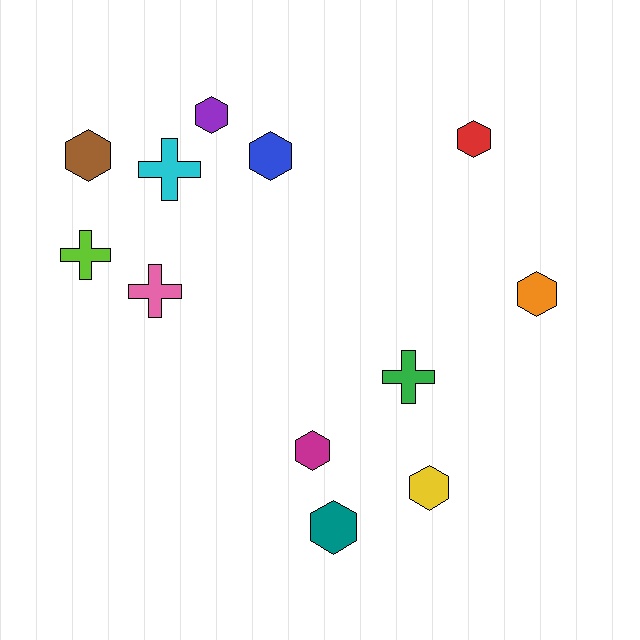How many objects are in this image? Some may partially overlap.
There are 12 objects.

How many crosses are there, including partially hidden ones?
There are 4 crosses.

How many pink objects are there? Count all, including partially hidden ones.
There is 1 pink object.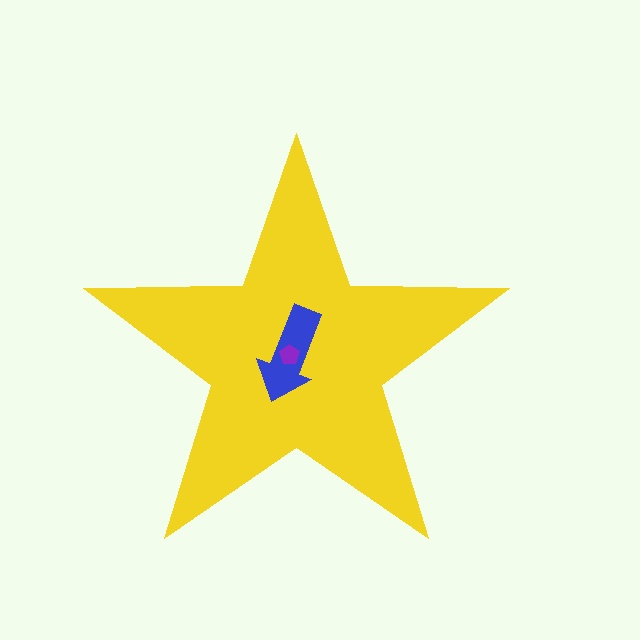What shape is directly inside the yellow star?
The blue arrow.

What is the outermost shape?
The yellow star.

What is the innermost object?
The purple pentagon.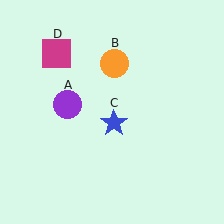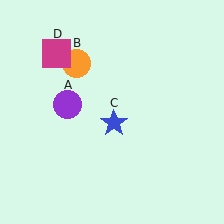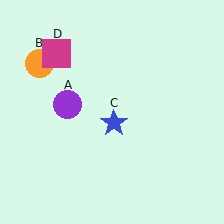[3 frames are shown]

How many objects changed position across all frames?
1 object changed position: orange circle (object B).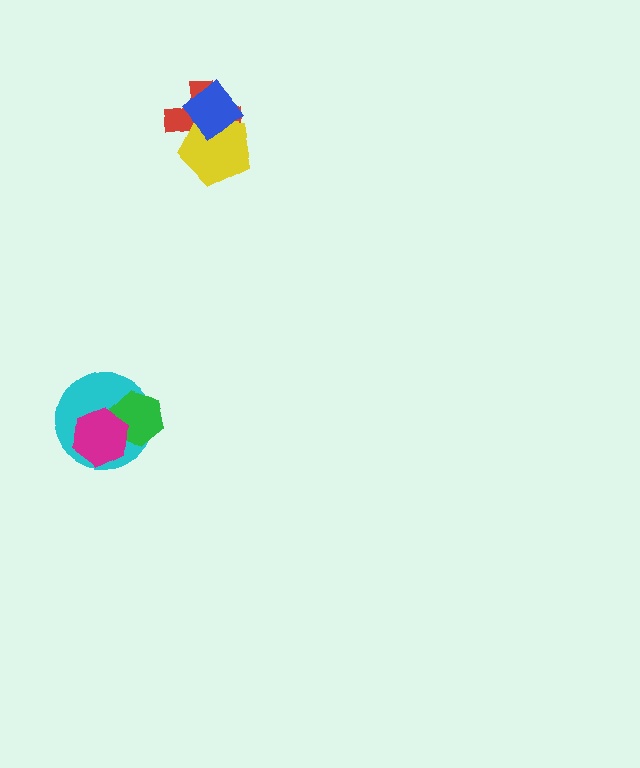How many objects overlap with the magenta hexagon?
2 objects overlap with the magenta hexagon.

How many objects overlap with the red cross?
2 objects overlap with the red cross.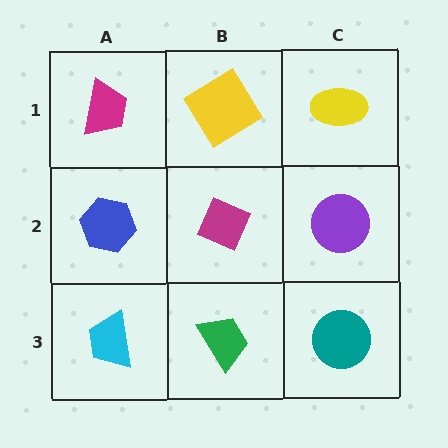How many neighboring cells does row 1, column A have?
2.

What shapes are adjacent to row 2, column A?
A magenta trapezoid (row 1, column A), a cyan trapezoid (row 3, column A), a magenta diamond (row 2, column B).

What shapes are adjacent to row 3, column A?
A blue hexagon (row 2, column A), a green trapezoid (row 3, column B).